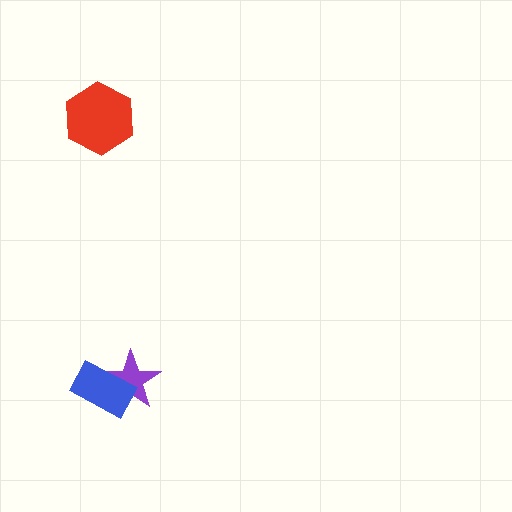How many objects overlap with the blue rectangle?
1 object overlaps with the blue rectangle.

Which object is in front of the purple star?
The blue rectangle is in front of the purple star.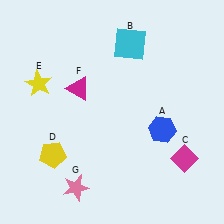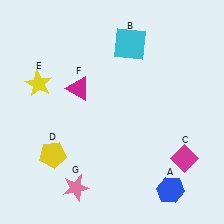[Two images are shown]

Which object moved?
The blue hexagon (A) moved down.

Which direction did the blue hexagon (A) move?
The blue hexagon (A) moved down.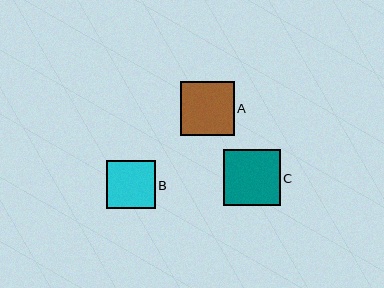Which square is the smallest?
Square B is the smallest with a size of approximately 48 pixels.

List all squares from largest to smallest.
From largest to smallest: C, A, B.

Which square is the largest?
Square C is the largest with a size of approximately 57 pixels.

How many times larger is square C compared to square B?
Square C is approximately 1.2 times the size of square B.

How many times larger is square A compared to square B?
Square A is approximately 1.1 times the size of square B.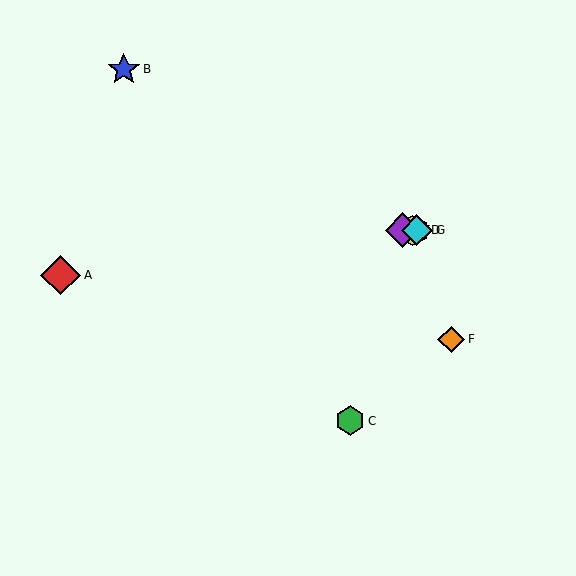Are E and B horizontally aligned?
No, E is at y≈230 and B is at y≈69.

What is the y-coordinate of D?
Object D is at y≈230.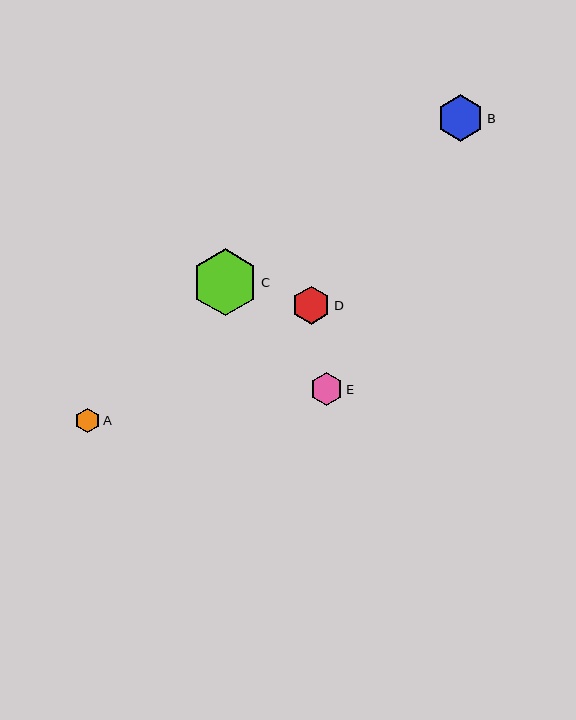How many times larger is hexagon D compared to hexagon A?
Hexagon D is approximately 1.6 times the size of hexagon A.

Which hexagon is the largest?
Hexagon C is the largest with a size of approximately 67 pixels.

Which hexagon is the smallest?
Hexagon A is the smallest with a size of approximately 25 pixels.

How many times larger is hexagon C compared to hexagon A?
Hexagon C is approximately 2.7 times the size of hexagon A.